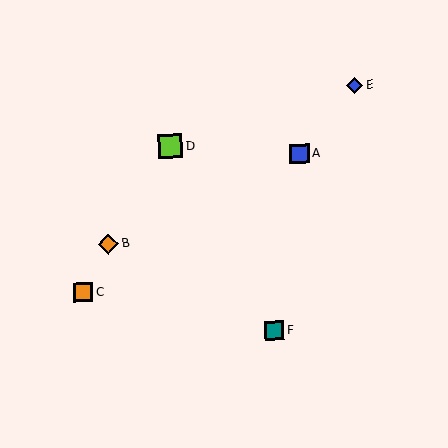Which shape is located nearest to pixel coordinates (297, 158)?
The blue square (labeled A) at (300, 154) is nearest to that location.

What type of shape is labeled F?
Shape F is a teal square.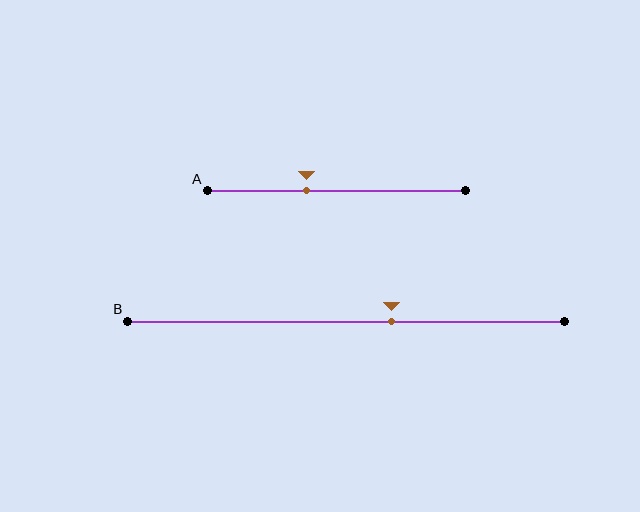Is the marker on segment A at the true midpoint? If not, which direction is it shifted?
No, the marker on segment A is shifted to the left by about 12% of the segment length.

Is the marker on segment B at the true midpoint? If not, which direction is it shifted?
No, the marker on segment B is shifted to the right by about 10% of the segment length.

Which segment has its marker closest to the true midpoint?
Segment B has its marker closest to the true midpoint.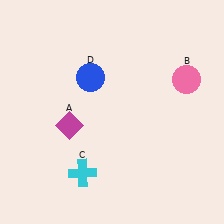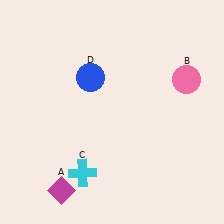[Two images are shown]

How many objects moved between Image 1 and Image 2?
1 object moved between the two images.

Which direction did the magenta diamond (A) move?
The magenta diamond (A) moved down.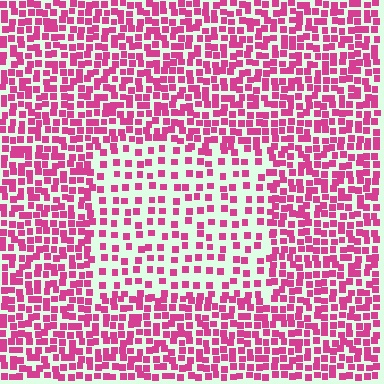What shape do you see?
I see a rectangle.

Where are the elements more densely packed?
The elements are more densely packed outside the rectangle boundary.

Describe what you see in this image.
The image contains small magenta elements arranged at two different densities. A rectangle-shaped region is visible where the elements are less densely packed than the surrounding area.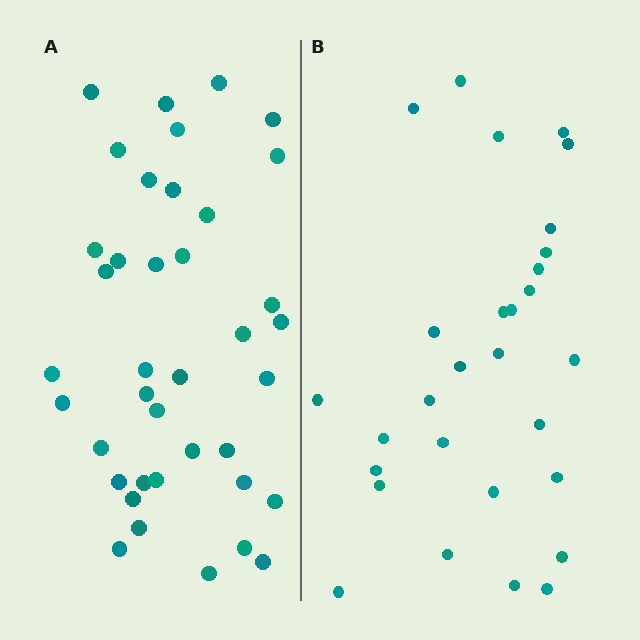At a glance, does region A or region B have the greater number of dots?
Region A (the left region) has more dots.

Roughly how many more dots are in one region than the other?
Region A has roughly 10 or so more dots than region B.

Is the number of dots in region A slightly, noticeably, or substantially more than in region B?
Region A has noticeably more, but not dramatically so. The ratio is roughly 1.3 to 1.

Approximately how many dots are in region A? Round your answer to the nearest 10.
About 40 dots. (The exact count is 39, which rounds to 40.)